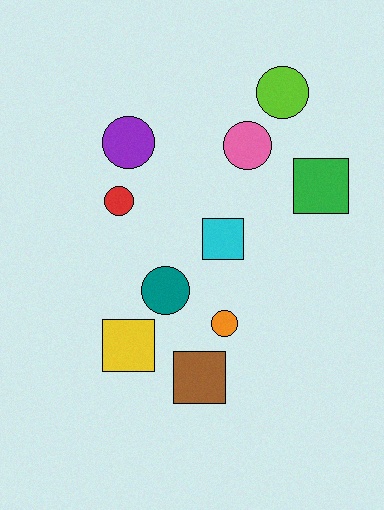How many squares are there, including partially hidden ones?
There are 4 squares.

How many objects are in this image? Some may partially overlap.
There are 10 objects.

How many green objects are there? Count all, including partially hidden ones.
There is 1 green object.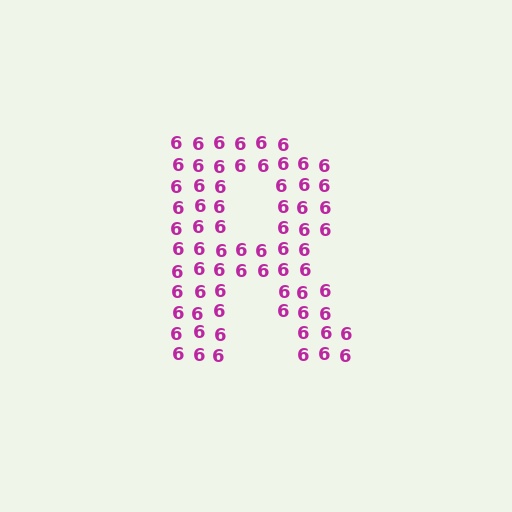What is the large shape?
The large shape is the letter R.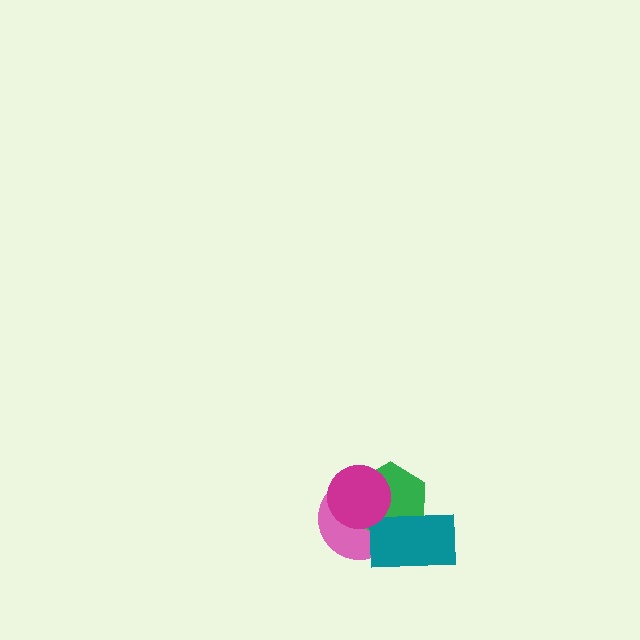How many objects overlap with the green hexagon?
3 objects overlap with the green hexagon.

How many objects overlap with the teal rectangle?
2 objects overlap with the teal rectangle.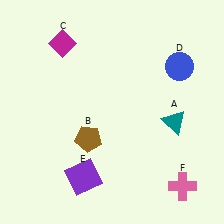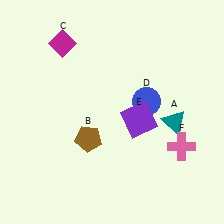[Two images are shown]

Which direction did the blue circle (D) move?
The blue circle (D) moved down.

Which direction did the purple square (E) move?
The purple square (E) moved up.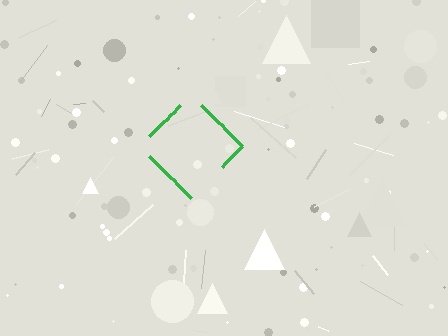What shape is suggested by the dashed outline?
The dashed outline suggests a diamond.